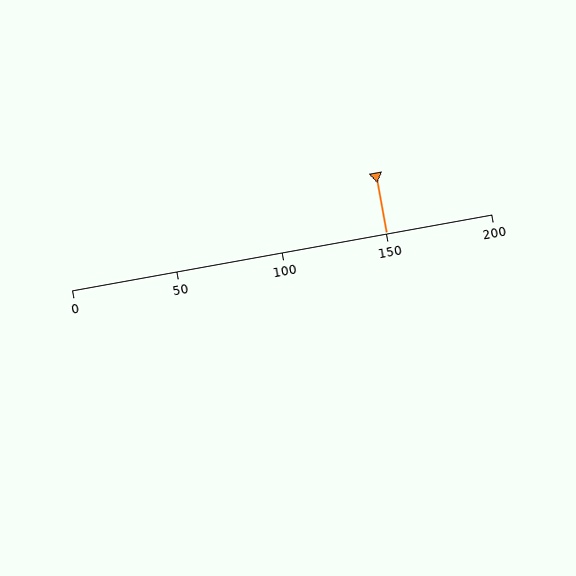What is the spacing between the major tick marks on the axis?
The major ticks are spaced 50 apart.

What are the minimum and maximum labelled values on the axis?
The axis runs from 0 to 200.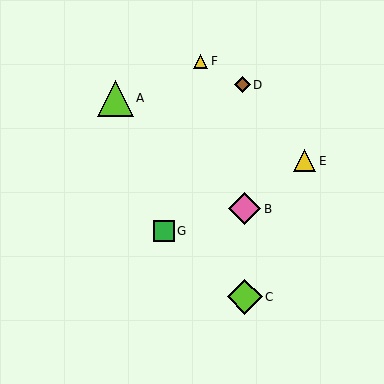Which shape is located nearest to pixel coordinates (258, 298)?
The lime diamond (labeled C) at (245, 297) is nearest to that location.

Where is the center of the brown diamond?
The center of the brown diamond is at (242, 85).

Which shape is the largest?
The lime triangle (labeled A) is the largest.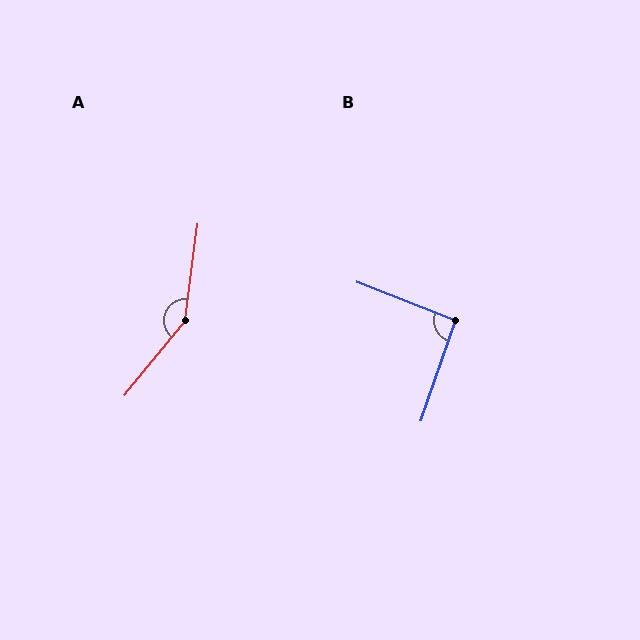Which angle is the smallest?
B, at approximately 92 degrees.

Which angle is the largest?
A, at approximately 148 degrees.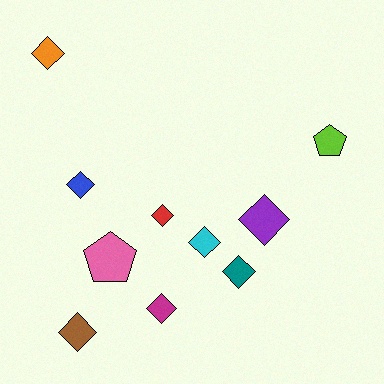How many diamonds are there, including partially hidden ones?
There are 8 diamonds.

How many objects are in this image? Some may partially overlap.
There are 10 objects.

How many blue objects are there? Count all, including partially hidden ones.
There is 1 blue object.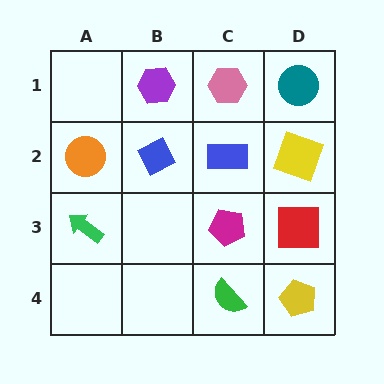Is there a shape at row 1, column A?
No, that cell is empty.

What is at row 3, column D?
A red square.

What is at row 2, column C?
A blue rectangle.